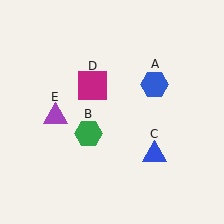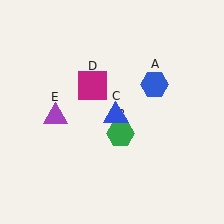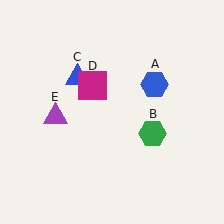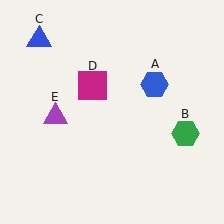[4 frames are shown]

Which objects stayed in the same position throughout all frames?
Blue hexagon (object A) and magenta square (object D) and purple triangle (object E) remained stationary.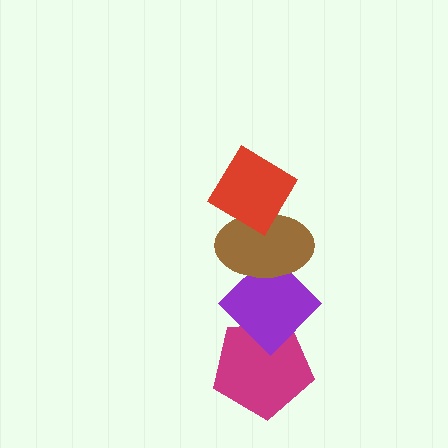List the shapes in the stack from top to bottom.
From top to bottom: the red diamond, the brown ellipse, the purple diamond, the magenta pentagon.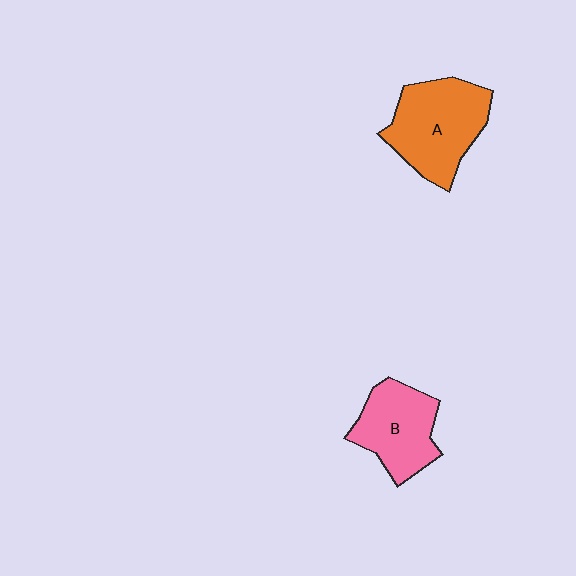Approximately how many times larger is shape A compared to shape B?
Approximately 1.3 times.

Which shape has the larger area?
Shape A (orange).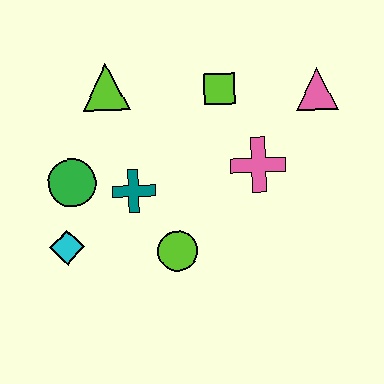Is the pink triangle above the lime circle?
Yes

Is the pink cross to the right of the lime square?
Yes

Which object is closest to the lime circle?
The teal cross is closest to the lime circle.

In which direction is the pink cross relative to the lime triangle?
The pink cross is to the right of the lime triangle.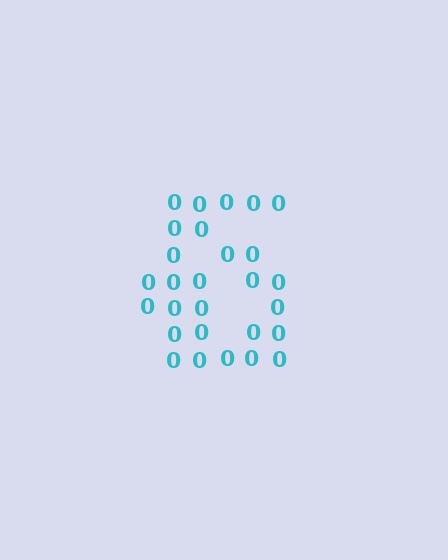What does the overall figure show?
The overall figure shows the digit 6.